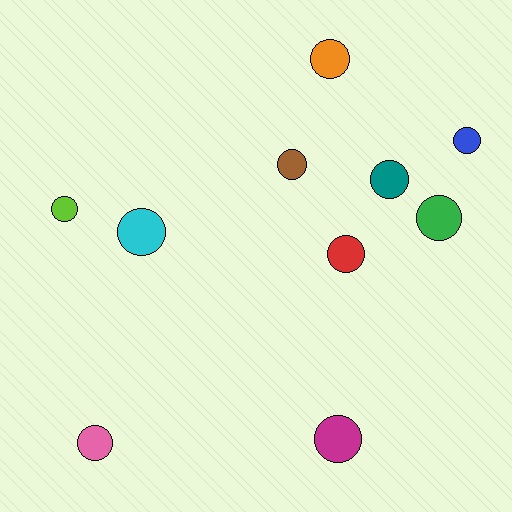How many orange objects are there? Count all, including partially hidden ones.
There is 1 orange object.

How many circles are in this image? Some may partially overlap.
There are 10 circles.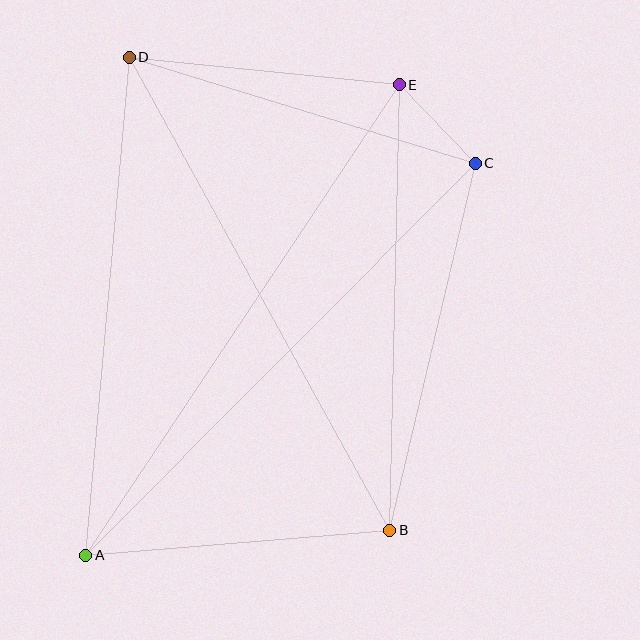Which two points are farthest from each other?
Points A and E are farthest from each other.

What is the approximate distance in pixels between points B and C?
The distance between B and C is approximately 377 pixels.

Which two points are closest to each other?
Points C and E are closest to each other.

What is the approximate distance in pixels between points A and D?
The distance between A and D is approximately 500 pixels.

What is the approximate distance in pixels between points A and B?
The distance between A and B is approximately 305 pixels.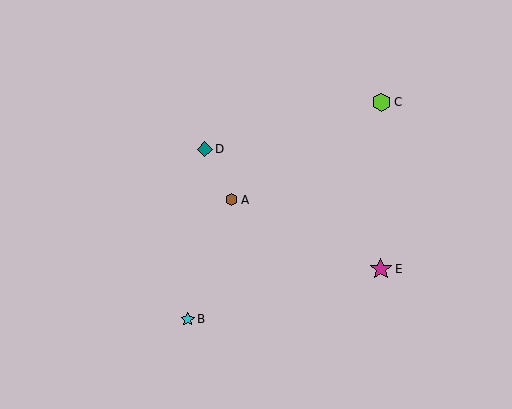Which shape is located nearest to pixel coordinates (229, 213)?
The brown hexagon (labeled A) at (232, 200) is nearest to that location.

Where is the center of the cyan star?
The center of the cyan star is at (188, 319).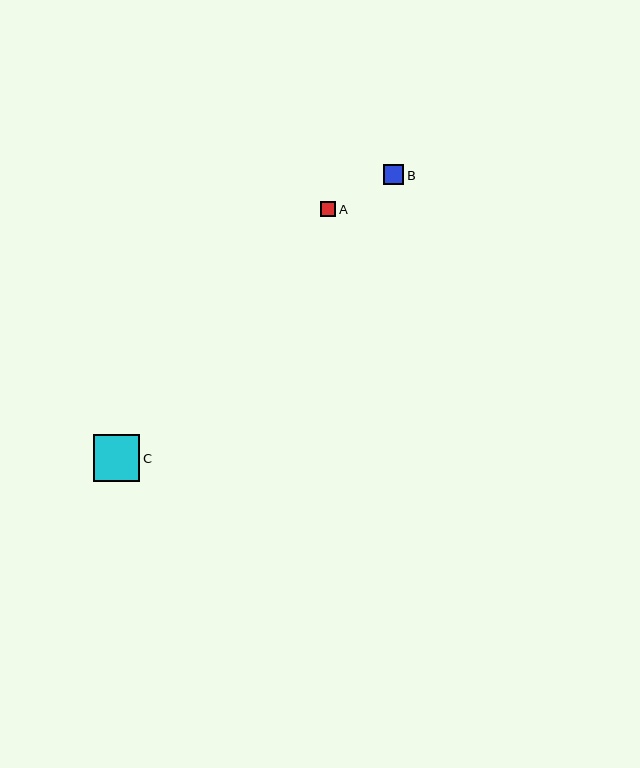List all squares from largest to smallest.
From largest to smallest: C, B, A.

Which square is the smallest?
Square A is the smallest with a size of approximately 15 pixels.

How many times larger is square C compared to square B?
Square C is approximately 2.3 times the size of square B.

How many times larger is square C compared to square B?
Square C is approximately 2.3 times the size of square B.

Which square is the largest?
Square C is the largest with a size of approximately 47 pixels.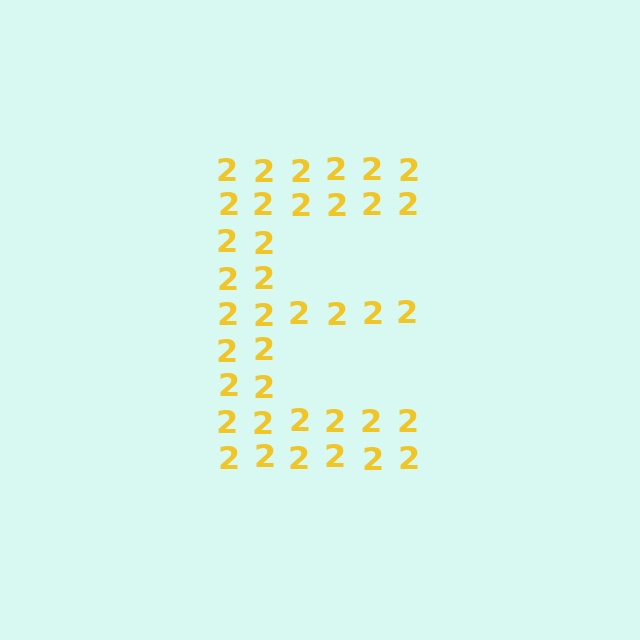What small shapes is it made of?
It is made of small digit 2's.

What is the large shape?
The large shape is the letter E.